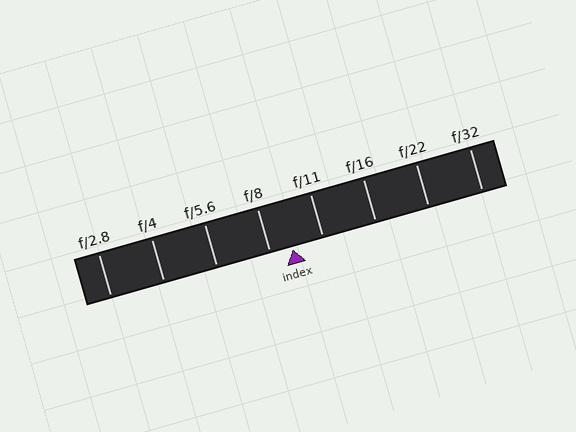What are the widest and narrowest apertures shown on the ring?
The widest aperture shown is f/2.8 and the narrowest is f/32.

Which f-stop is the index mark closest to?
The index mark is closest to f/8.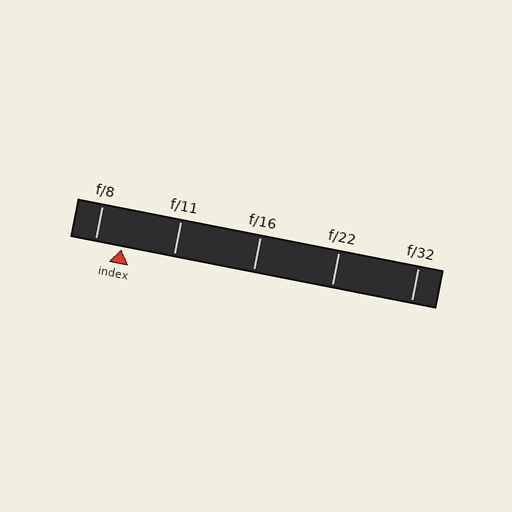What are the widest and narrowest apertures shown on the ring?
The widest aperture shown is f/8 and the narrowest is f/32.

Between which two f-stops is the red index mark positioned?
The index mark is between f/8 and f/11.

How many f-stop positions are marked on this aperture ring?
There are 5 f-stop positions marked.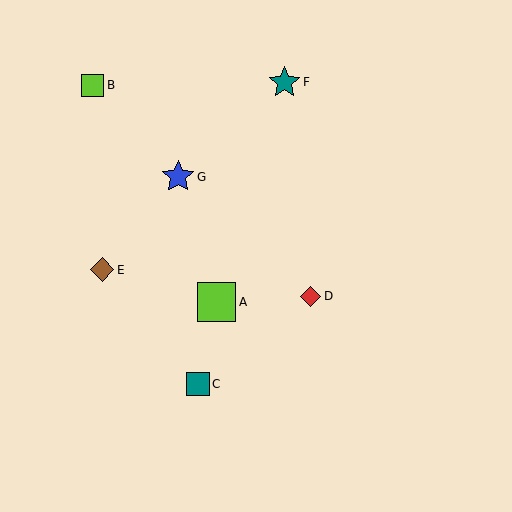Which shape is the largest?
The lime square (labeled A) is the largest.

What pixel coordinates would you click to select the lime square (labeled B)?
Click at (93, 85) to select the lime square B.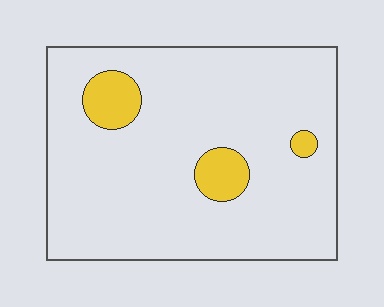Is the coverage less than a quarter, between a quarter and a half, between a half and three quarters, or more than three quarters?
Less than a quarter.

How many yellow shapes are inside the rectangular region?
3.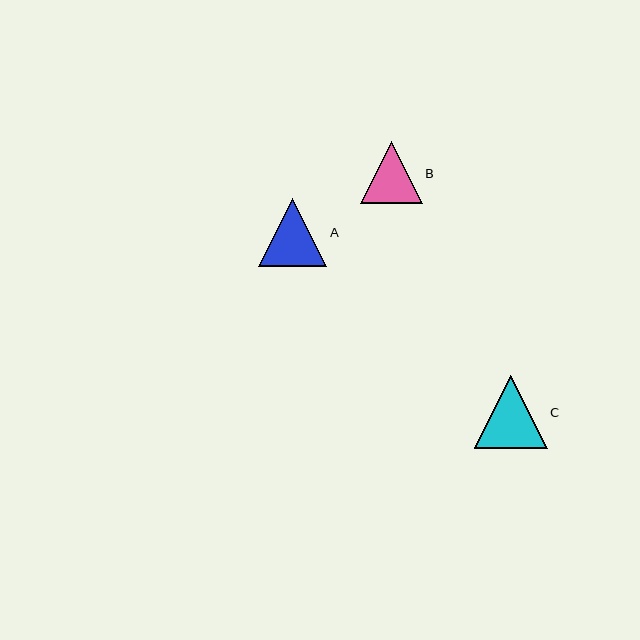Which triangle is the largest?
Triangle C is the largest with a size of approximately 73 pixels.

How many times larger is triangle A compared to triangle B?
Triangle A is approximately 1.1 times the size of triangle B.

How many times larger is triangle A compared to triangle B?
Triangle A is approximately 1.1 times the size of triangle B.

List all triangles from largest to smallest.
From largest to smallest: C, A, B.